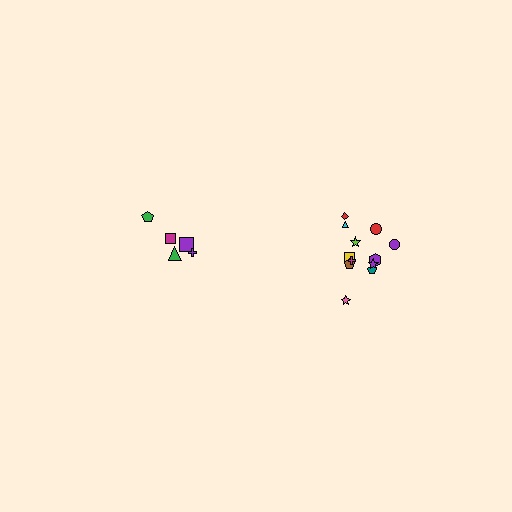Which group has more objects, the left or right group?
The right group.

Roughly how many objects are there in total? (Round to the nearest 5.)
Roughly 15 objects in total.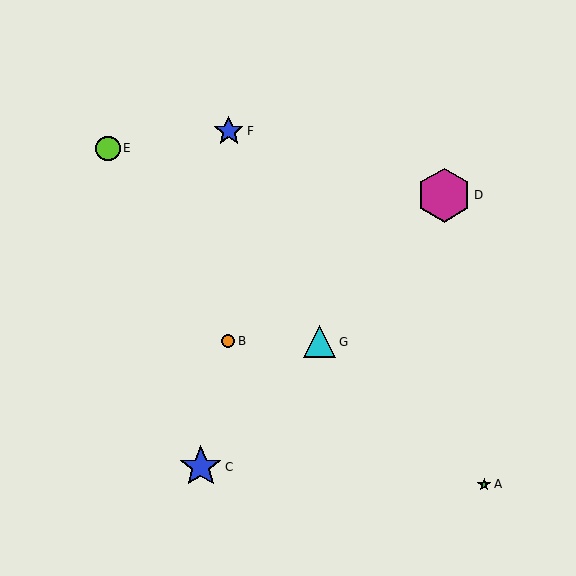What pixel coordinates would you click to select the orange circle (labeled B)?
Click at (228, 341) to select the orange circle B.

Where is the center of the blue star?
The center of the blue star is at (201, 467).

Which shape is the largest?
The magenta hexagon (labeled D) is the largest.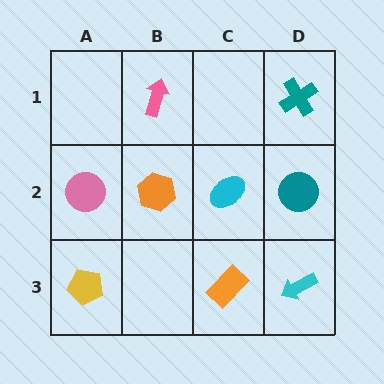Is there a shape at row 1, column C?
No, that cell is empty.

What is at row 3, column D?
A cyan arrow.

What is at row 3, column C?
An orange rectangle.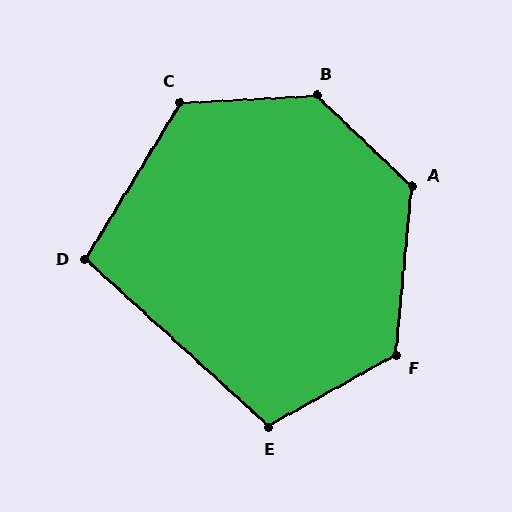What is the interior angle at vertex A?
Approximately 128 degrees (obtuse).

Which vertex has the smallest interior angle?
D, at approximately 101 degrees.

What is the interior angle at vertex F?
Approximately 125 degrees (obtuse).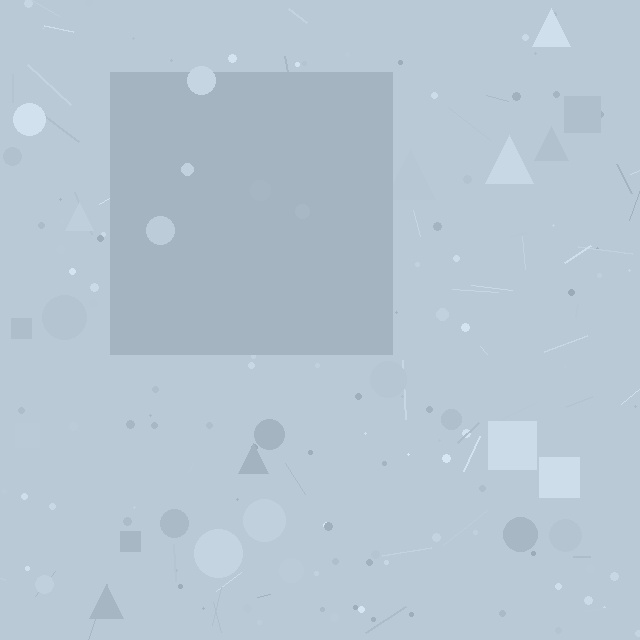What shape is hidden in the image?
A square is hidden in the image.